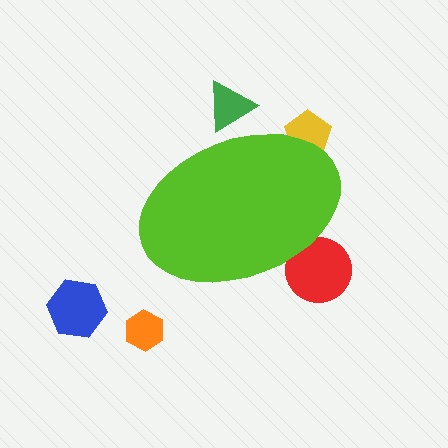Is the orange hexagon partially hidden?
No, the orange hexagon is fully visible.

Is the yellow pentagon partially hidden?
Yes, the yellow pentagon is partially hidden behind the lime ellipse.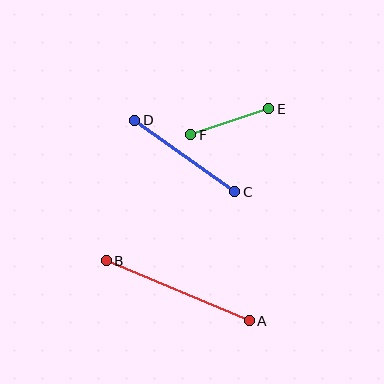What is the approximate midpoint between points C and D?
The midpoint is at approximately (185, 156) pixels.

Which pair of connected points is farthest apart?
Points A and B are farthest apart.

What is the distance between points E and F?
The distance is approximately 82 pixels.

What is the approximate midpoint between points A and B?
The midpoint is at approximately (178, 291) pixels.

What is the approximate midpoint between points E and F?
The midpoint is at approximately (230, 122) pixels.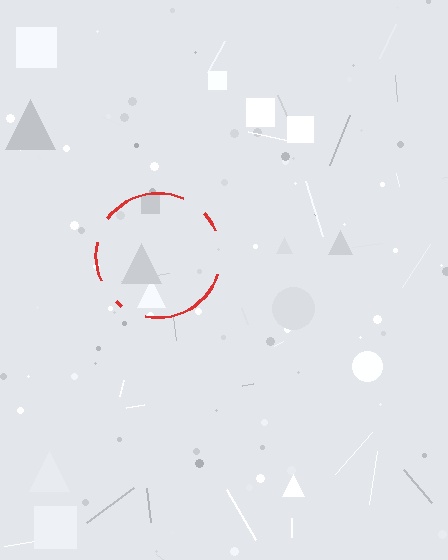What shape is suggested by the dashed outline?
The dashed outline suggests a circle.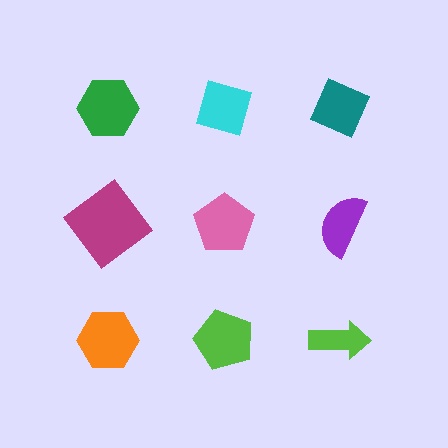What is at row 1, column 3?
A teal diamond.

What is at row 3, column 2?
A lime pentagon.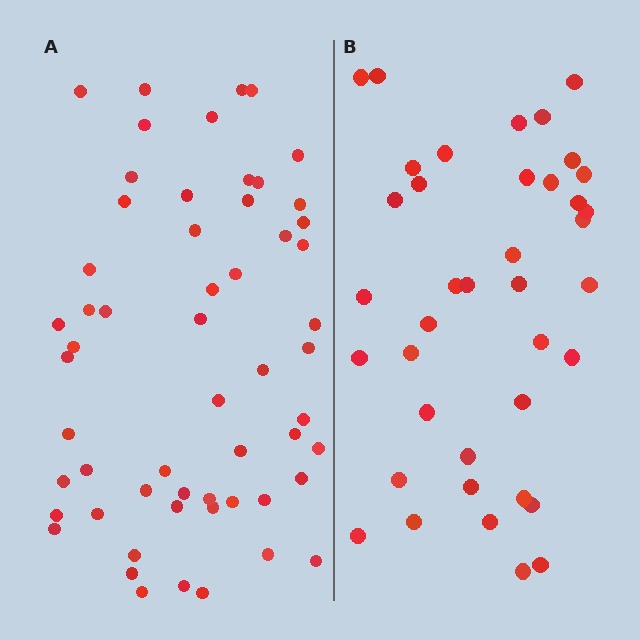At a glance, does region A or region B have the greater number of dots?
Region A (the left region) has more dots.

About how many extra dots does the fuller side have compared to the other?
Region A has approximately 20 more dots than region B.